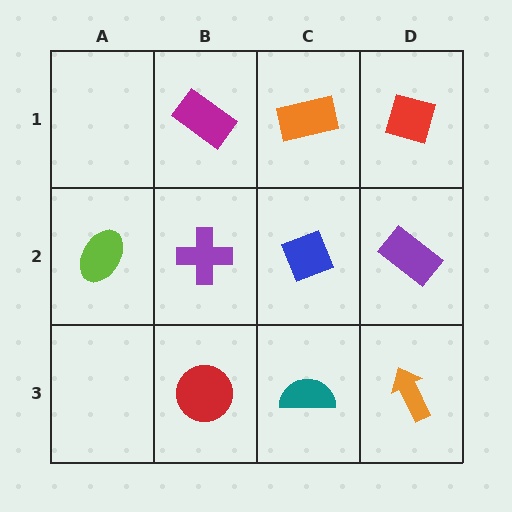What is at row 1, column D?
A red diamond.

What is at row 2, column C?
A blue diamond.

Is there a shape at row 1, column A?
No, that cell is empty.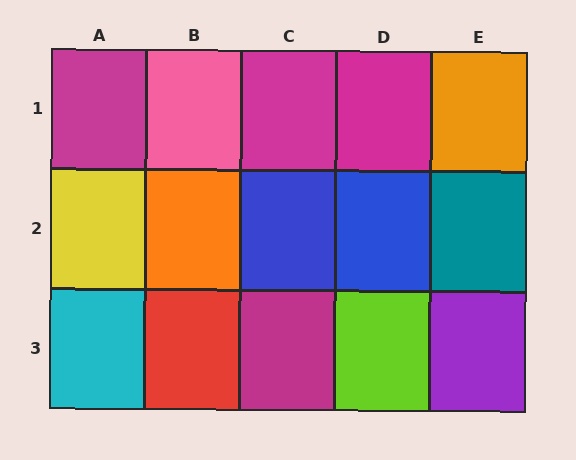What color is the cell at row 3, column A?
Cyan.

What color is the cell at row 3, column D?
Lime.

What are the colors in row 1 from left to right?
Magenta, pink, magenta, magenta, orange.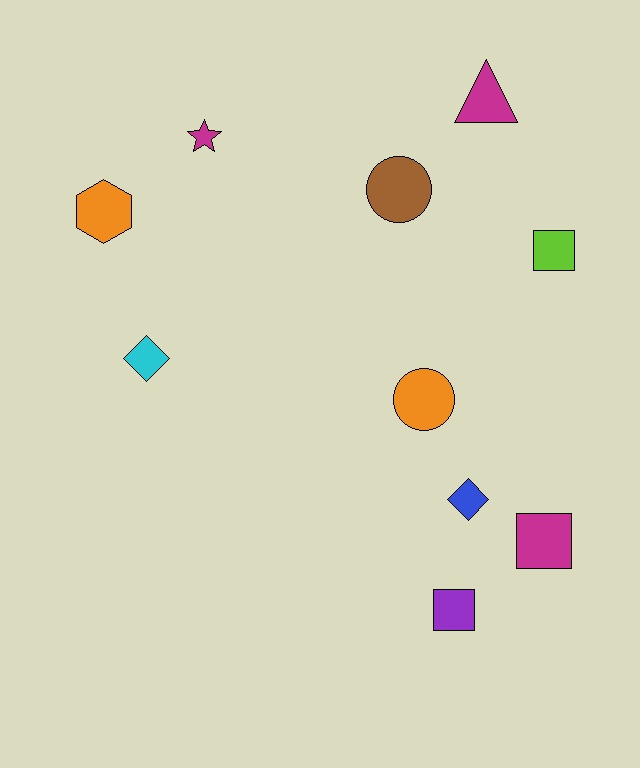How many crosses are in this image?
There are no crosses.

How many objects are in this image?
There are 10 objects.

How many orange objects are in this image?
There are 2 orange objects.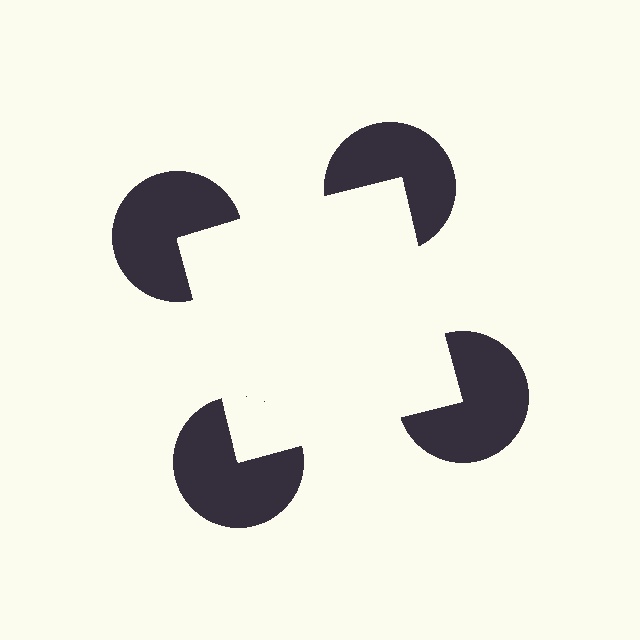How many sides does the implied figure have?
4 sides.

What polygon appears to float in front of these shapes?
An illusory square — its edges are inferred from the aligned wedge cuts in the pac-man discs, not physically drawn.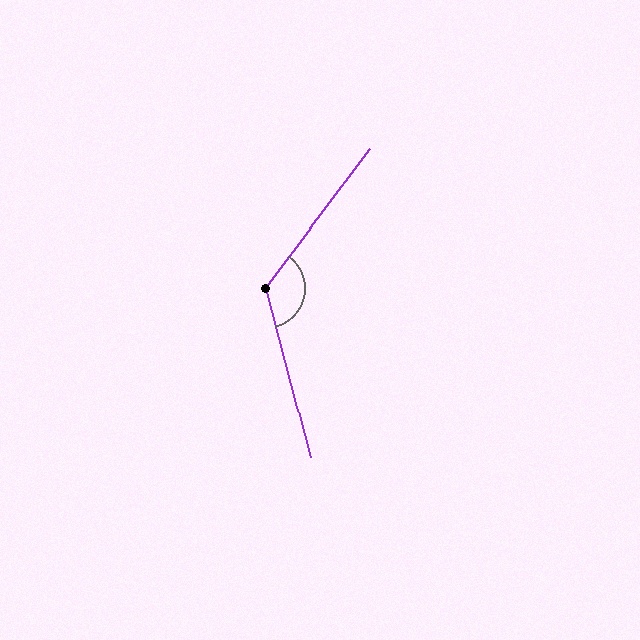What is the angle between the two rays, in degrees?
Approximately 128 degrees.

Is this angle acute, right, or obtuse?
It is obtuse.